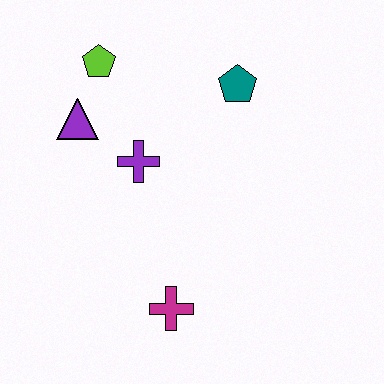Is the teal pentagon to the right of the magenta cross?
Yes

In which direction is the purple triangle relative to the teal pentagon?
The purple triangle is to the left of the teal pentagon.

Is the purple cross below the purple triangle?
Yes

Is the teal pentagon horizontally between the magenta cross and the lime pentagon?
No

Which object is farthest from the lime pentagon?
The magenta cross is farthest from the lime pentagon.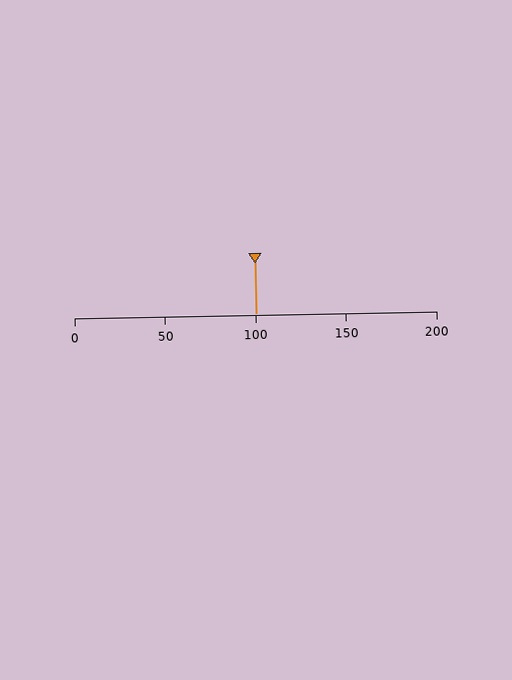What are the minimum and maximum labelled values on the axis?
The axis runs from 0 to 200.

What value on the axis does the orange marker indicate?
The marker indicates approximately 100.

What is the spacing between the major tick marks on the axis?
The major ticks are spaced 50 apart.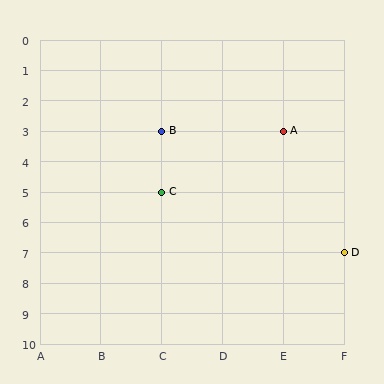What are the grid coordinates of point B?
Point B is at grid coordinates (C, 3).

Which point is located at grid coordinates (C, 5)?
Point C is at (C, 5).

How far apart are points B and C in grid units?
Points B and C are 2 rows apart.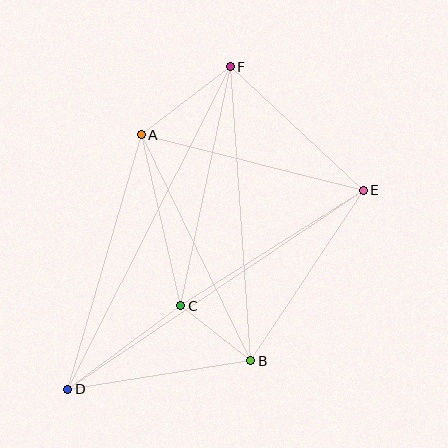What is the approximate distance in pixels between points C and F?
The distance between C and F is approximately 244 pixels.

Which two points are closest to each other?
Points B and C are closest to each other.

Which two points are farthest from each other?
Points D and F are farthest from each other.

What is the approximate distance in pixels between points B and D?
The distance between B and D is approximately 185 pixels.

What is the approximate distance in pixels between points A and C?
The distance between A and C is approximately 175 pixels.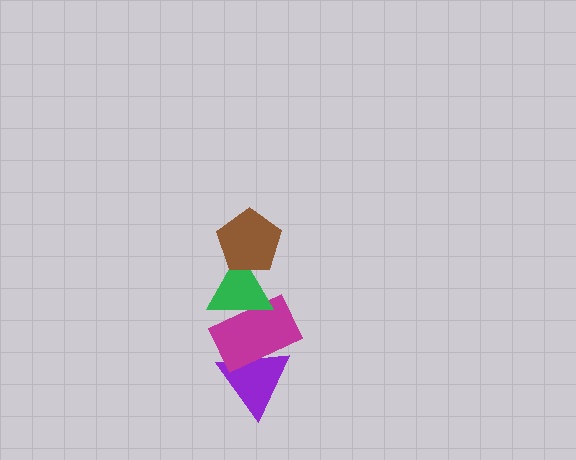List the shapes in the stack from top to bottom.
From top to bottom: the brown pentagon, the green triangle, the magenta rectangle, the purple triangle.